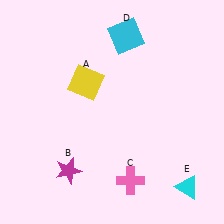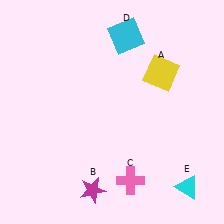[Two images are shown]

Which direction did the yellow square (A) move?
The yellow square (A) moved right.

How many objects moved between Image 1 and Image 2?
2 objects moved between the two images.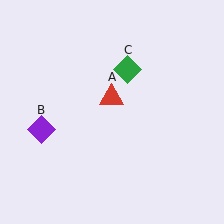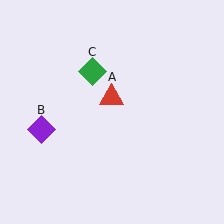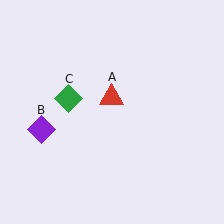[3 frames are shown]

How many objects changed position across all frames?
1 object changed position: green diamond (object C).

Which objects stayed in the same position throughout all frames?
Red triangle (object A) and purple diamond (object B) remained stationary.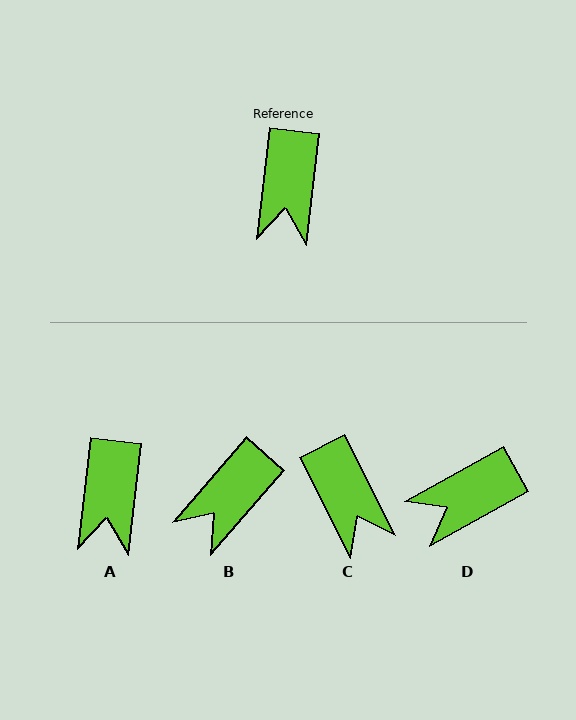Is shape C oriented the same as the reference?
No, it is off by about 34 degrees.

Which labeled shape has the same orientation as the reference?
A.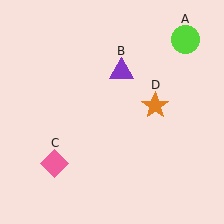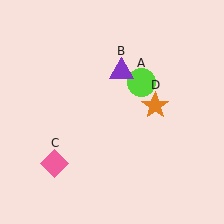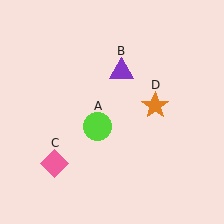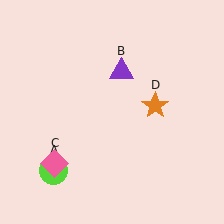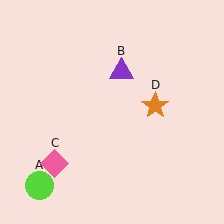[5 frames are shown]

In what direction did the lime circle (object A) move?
The lime circle (object A) moved down and to the left.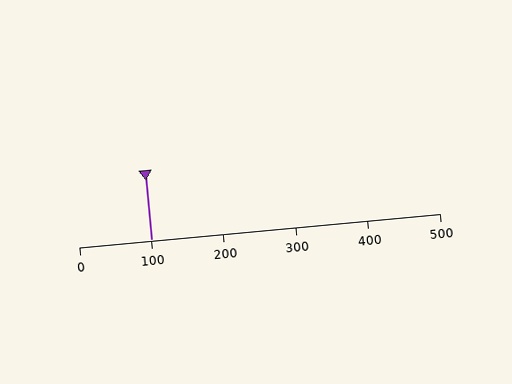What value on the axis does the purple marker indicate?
The marker indicates approximately 100.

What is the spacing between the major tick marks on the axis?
The major ticks are spaced 100 apart.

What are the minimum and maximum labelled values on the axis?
The axis runs from 0 to 500.